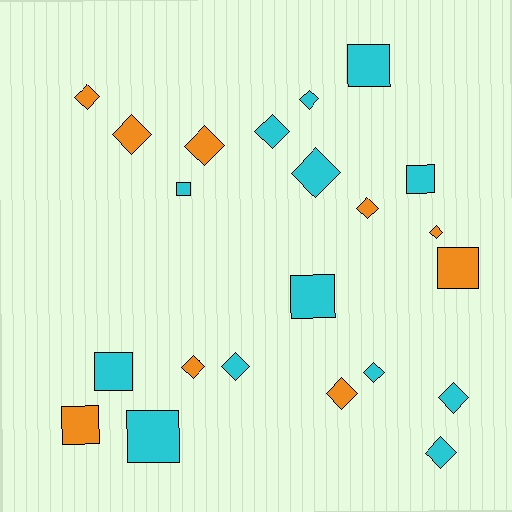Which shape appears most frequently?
Diamond, with 14 objects.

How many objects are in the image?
There are 22 objects.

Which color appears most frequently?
Cyan, with 13 objects.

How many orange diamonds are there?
There are 7 orange diamonds.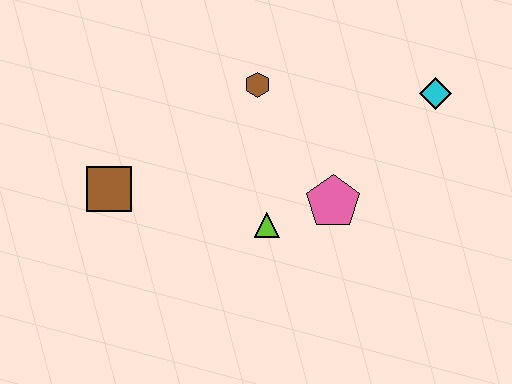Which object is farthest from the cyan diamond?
The brown square is farthest from the cyan diamond.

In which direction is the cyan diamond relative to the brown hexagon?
The cyan diamond is to the right of the brown hexagon.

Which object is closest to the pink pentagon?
The lime triangle is closest to the pink pentagon.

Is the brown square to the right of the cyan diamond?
No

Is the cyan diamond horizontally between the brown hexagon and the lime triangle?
No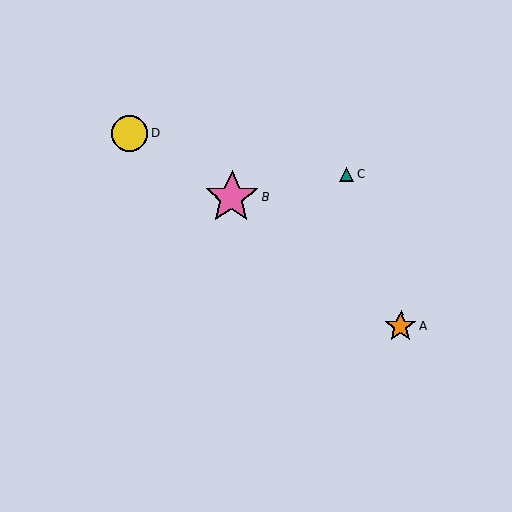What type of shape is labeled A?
Shape A is an orange star.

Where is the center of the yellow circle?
The center of the yellow circle is at (130, 133).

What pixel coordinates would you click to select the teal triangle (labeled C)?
Click at (347, 174) to select the teal triangle C.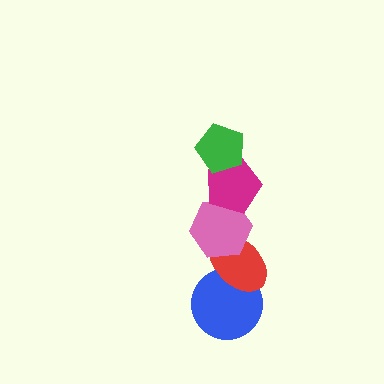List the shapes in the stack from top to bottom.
From top to bottom: the green pentagon, the magenta pentagon, the pink hexagon, the red ellipse, the blue circle.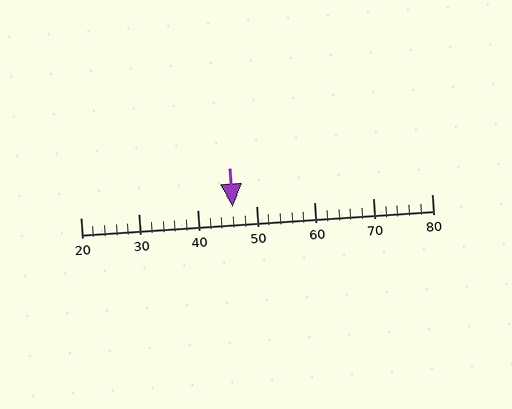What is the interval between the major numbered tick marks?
The major tick marks are spaced 10 units apart.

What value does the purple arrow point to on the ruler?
The purple arrow points to approximately 46.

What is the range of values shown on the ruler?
The ruler shows values from 20 to 80.